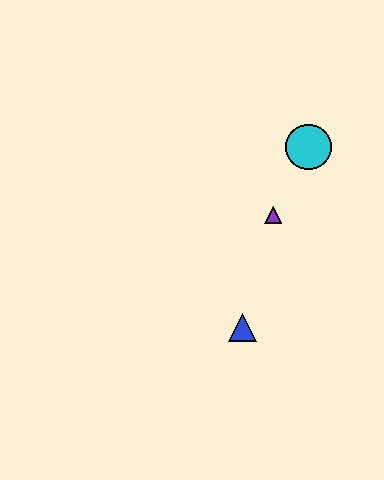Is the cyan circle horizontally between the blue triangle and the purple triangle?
No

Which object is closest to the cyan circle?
The purple triangle is closest to the cyan circle.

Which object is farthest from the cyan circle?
The blue triangle is farthest from the cyan circle.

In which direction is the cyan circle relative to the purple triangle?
The cyan circle is above the purple triangle.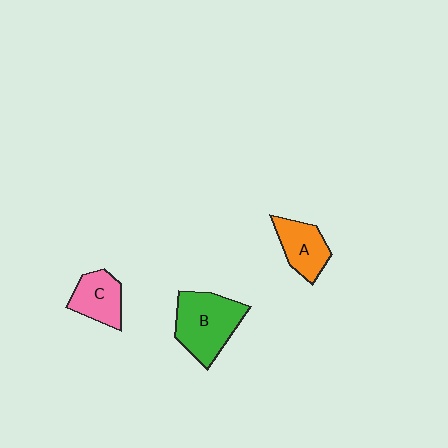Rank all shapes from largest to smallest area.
From largest to smallest: B (green), A (orange), C (pink).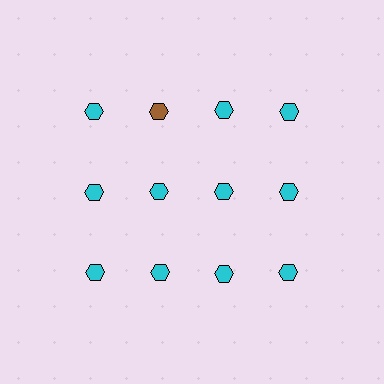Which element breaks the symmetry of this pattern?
The brown hexagon in the top row, second from left column breaks the symmetry. All other shapes are cyan hexagons.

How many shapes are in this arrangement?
There are 12 shapes arranged in a grid pattern.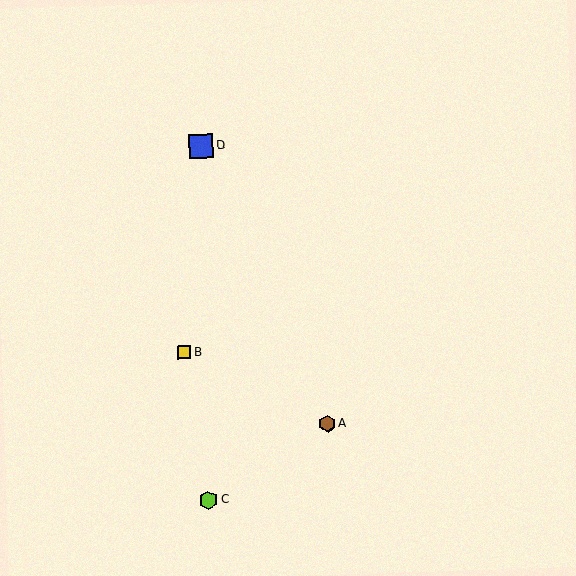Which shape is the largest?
The blue square (labeled D) is the largest.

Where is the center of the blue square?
The center of the blue square is at (201, 146).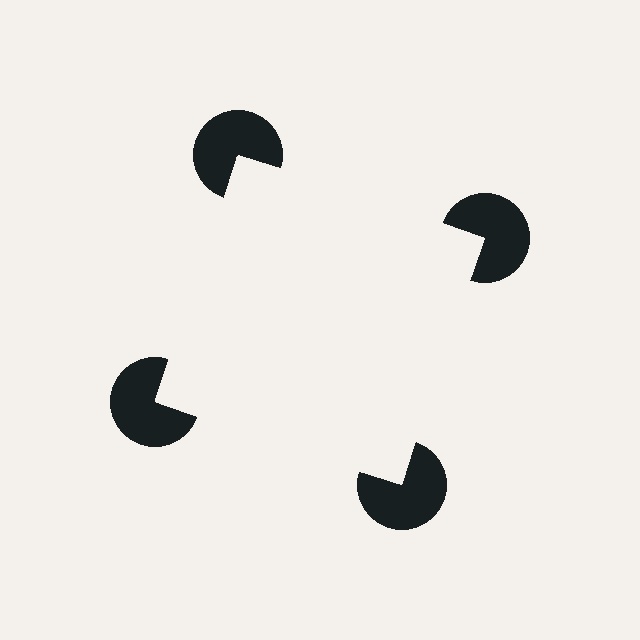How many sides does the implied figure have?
4 sides.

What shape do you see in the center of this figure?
An illusory square — its edges are inferred from the aligned wedge cuts in the pac-man discs, not physically drawn.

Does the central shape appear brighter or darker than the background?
It typically appears slightly brighter than the background, even though no actual brightness change is drawn.